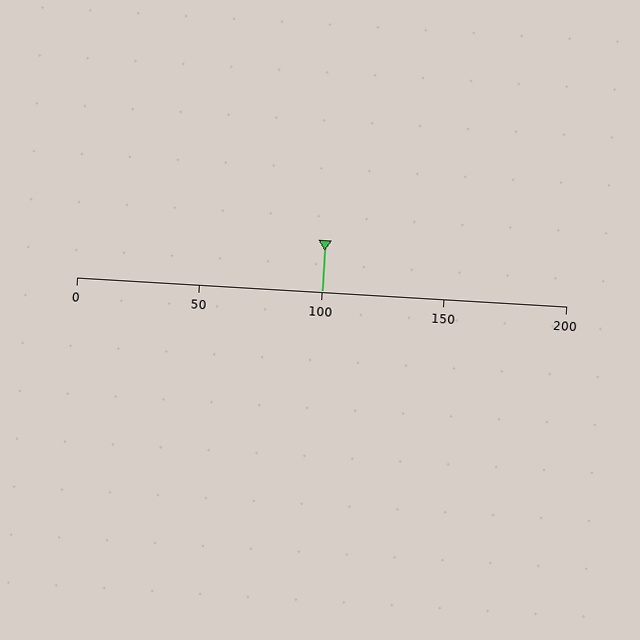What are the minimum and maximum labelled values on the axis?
The axis runs from 0 to 200.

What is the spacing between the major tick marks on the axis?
The major ticks are spaced 50 apart.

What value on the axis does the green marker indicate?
The marker indicates approximately 100.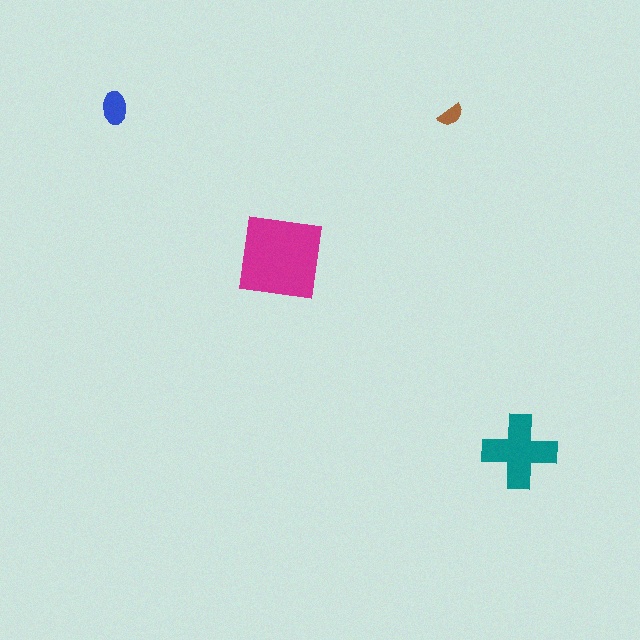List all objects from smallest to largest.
The brown semicircle, the blue ellipse, the teal cross, the magenta square.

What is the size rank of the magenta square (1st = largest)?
1st.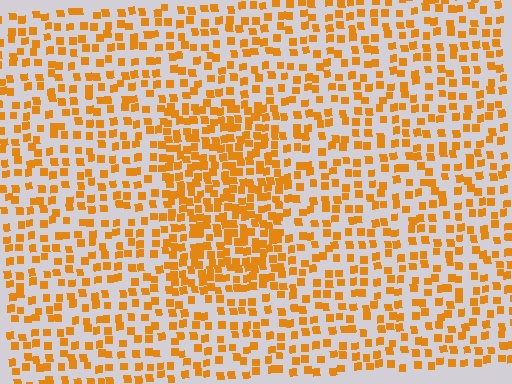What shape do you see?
I see a rectangle.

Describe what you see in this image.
The image contains small orange elements arranged at two different densities. A rectangle-shaped region is visible where the elements are more densely packed than the surrounding area.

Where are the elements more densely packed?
The elements are more densely packed inside the rectangle boundary.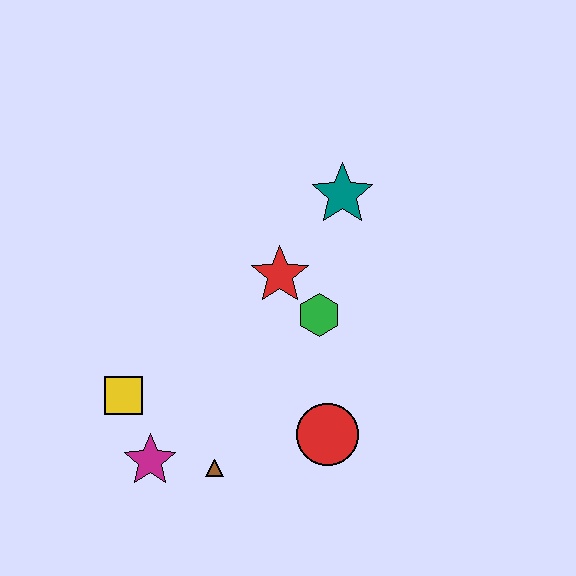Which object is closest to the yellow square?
The magenta star is closest to the yellow square.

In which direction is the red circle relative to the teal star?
The red circle is below the teal star.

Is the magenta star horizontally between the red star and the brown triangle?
No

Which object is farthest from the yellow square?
The teal star is farthest from the yellow square.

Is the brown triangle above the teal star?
No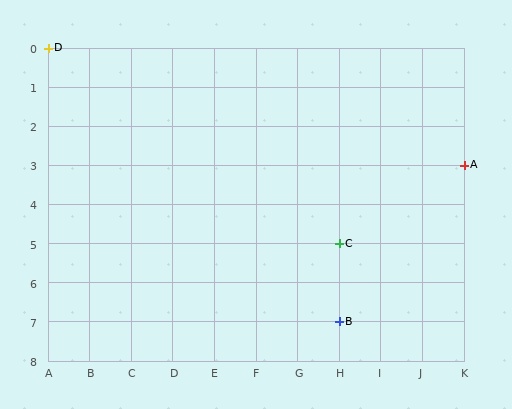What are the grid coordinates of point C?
Point C is at grid coordinates (H, 5).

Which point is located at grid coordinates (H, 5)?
Point C is at (H, 5).